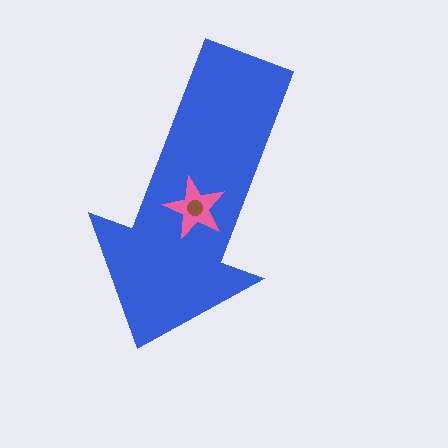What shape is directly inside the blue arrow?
The pink star.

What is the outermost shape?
The blue arrow.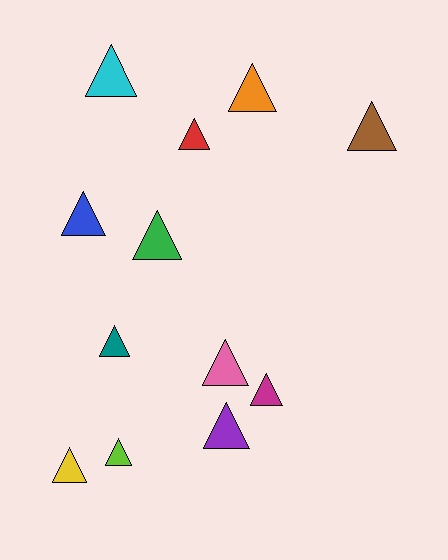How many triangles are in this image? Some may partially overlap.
There are 12 triangles.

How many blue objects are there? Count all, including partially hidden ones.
There is 1 blue object.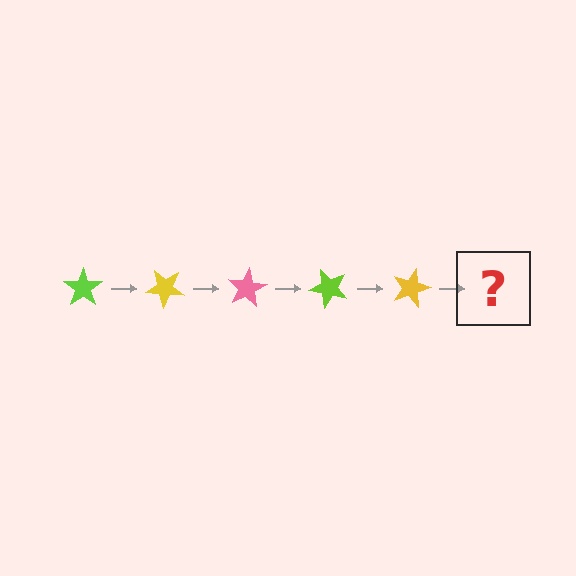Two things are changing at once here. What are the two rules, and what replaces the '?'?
The two rules are that it rotates 40 degrees each step and the color cycles through lime, yellow, and pink. The '?' should be a pink star, rotated 200 degrees from the start.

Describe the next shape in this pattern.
It should be a pink star, rotated 200 degrees from the start.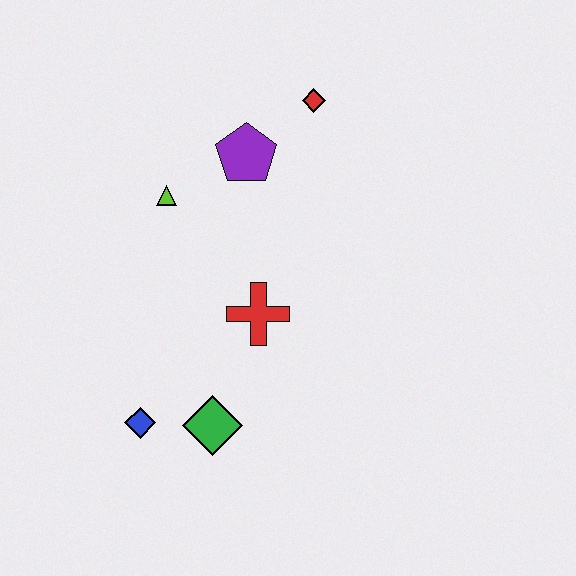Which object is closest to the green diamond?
The blue diamond is closest to the green diamond.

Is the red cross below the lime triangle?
Yes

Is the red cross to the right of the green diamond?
Yes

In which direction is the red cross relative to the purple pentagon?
The red cross is below the purple pentagon.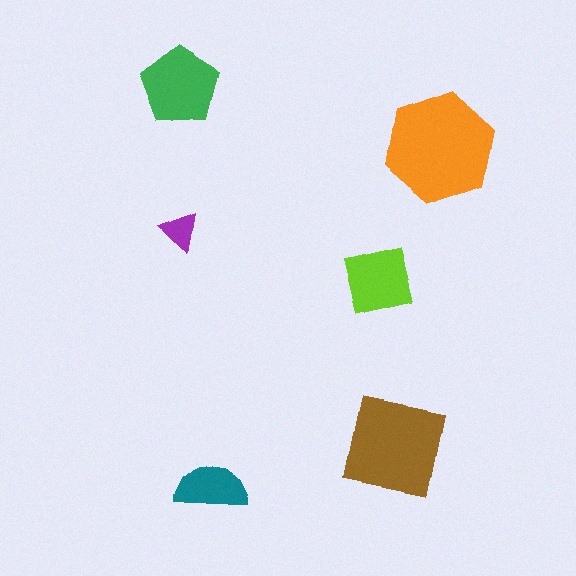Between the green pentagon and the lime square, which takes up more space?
The green pentagon.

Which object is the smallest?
The purple triangle.